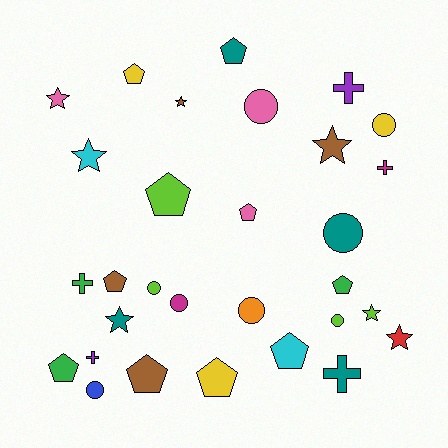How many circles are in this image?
There are 8 circles.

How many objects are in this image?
There are 30 objects.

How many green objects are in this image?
There are 3 green objects.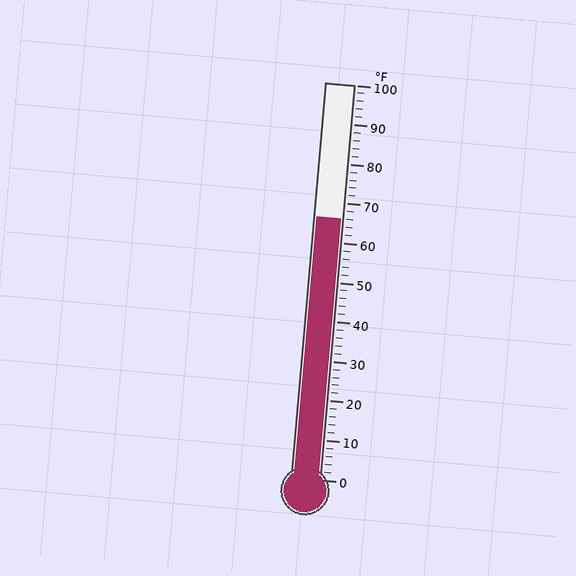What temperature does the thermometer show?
The thermometer shows approximately 66°F.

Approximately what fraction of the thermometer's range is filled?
The thermometer is filled to approximately 65% of its range.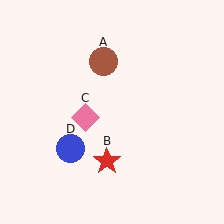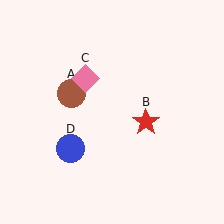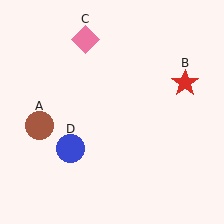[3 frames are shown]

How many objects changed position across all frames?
3 objects changed position: brown circle (object A), red star (object B), pink diamond (object C).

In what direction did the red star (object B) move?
The red star (object B) moved up and to the right.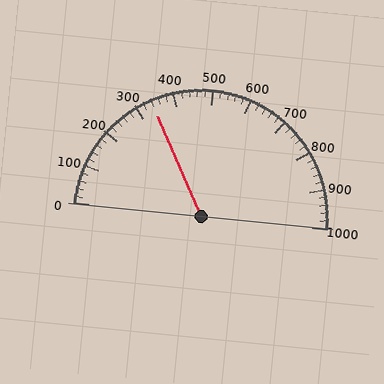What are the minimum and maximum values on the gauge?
The gauge ranges from 0 to 1000.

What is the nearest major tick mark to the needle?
The nearest major tick mark is 300.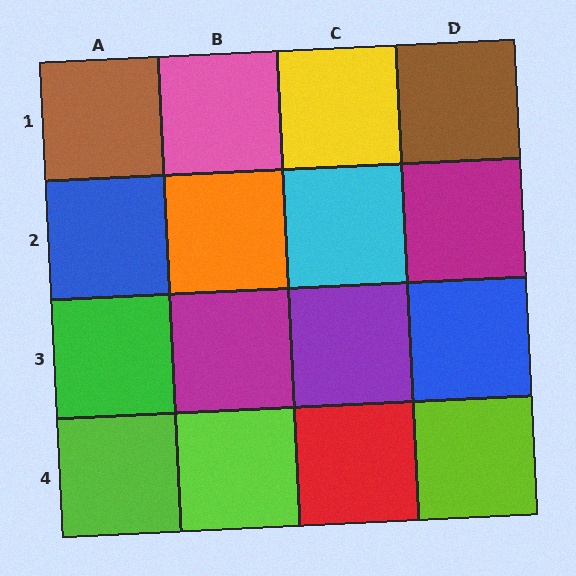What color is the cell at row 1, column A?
Brown.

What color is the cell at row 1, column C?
Yellow.